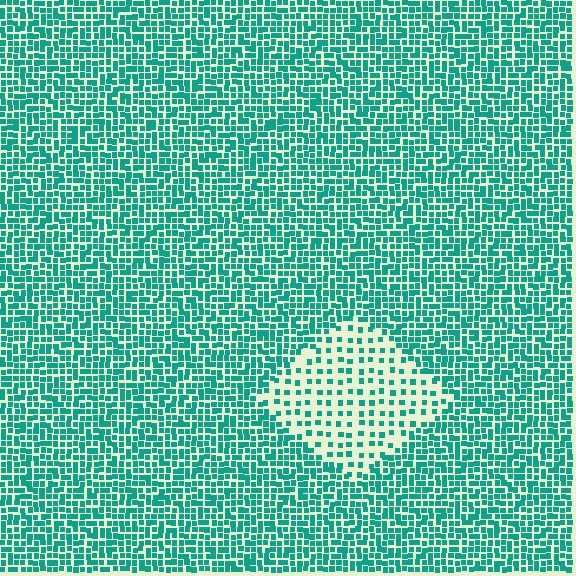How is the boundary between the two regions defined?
The boundary is defined by a change in element density (approximately 2.5x ratio). All elements are the same color, size, and shape.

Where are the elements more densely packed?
The elements are more densely packed outside the diamond boundary.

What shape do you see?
I see a diamond.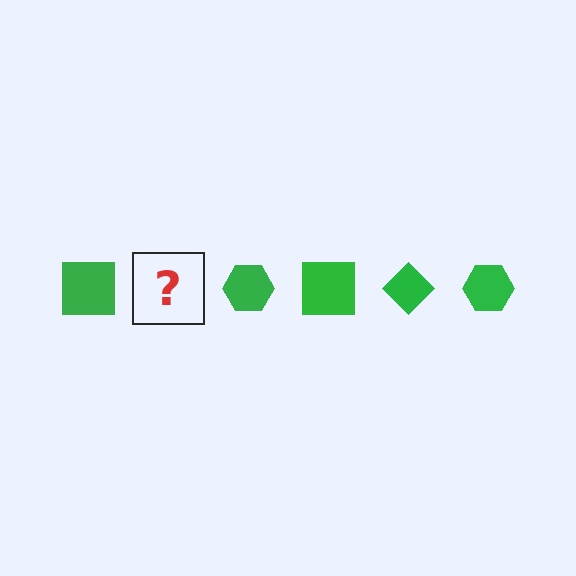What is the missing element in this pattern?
The missing element is a green diamond.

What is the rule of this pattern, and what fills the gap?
The rule is that the pattern cycles through square, diamond, hexagon shapes in green. The gap should be filled with a green diamond.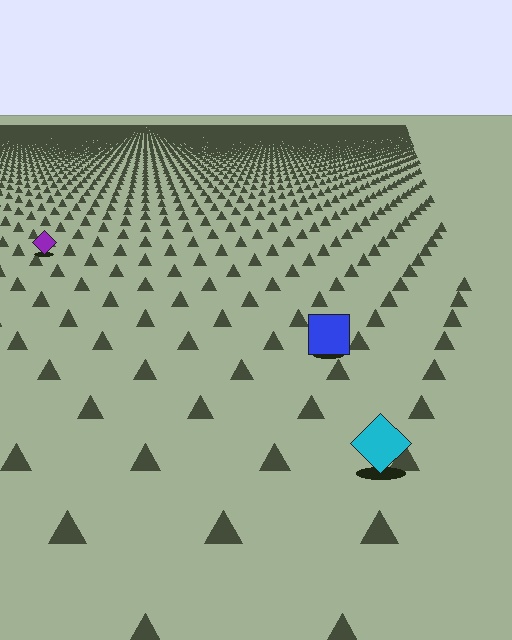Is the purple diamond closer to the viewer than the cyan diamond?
No. The cyan diamond is closer — you can tell from the texture gradient: the ground texture is coarser near it.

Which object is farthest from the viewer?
The purple diamond is farthest from the viewer. It appears smaller and the ground texture around it is denser.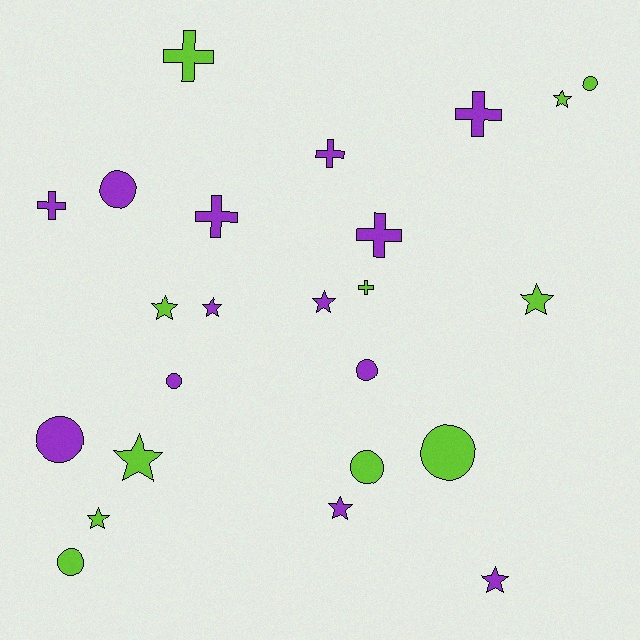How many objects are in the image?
There are 24 objects.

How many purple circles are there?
There are 4 purple circles.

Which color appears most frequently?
Purple, with 13 objects.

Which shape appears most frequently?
Star, with 9 objects.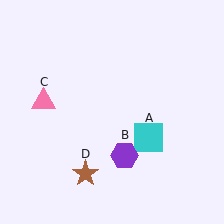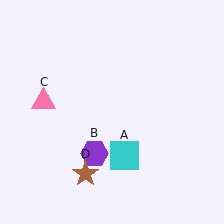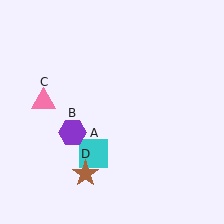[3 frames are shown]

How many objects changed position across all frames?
2 objects changed position: cyan square (object A), purple hexagon (object B).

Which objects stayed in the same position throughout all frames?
Pink triangle (object C) and brown star (object D) remained stationary.